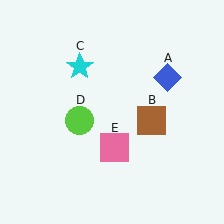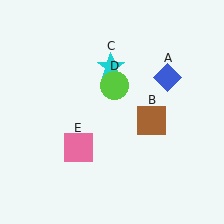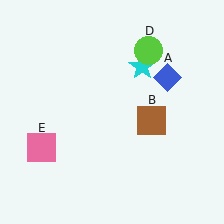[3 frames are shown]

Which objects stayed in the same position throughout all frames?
Blue diamond (object A) and brown square (object B) remained stationary.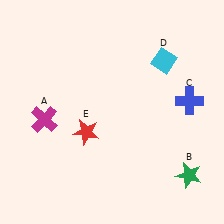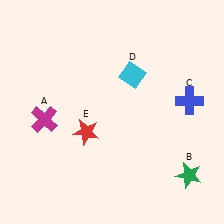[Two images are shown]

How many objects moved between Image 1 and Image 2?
1 object moved between the two images.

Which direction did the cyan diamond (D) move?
The cyan diamond (D) moved left.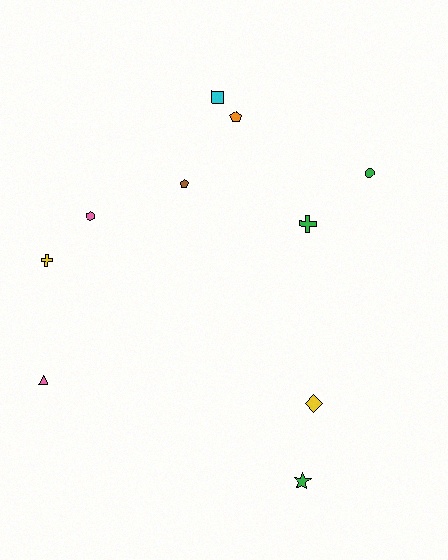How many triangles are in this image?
There is 1 triangle.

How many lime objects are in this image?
There are no lime objects.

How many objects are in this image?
There are 10 objects.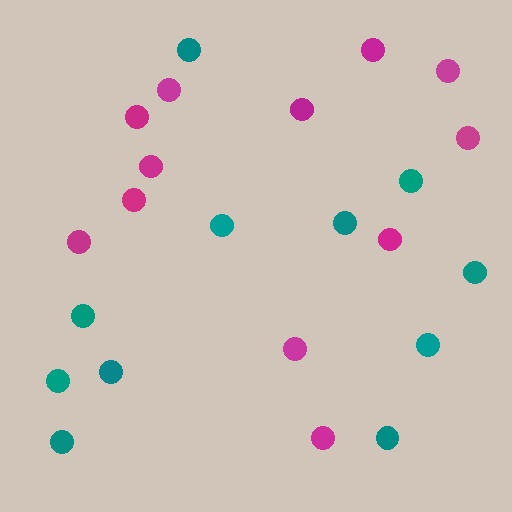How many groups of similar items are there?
There are 2 groups: one group of magenta circles (12) and one group of teal circles (11).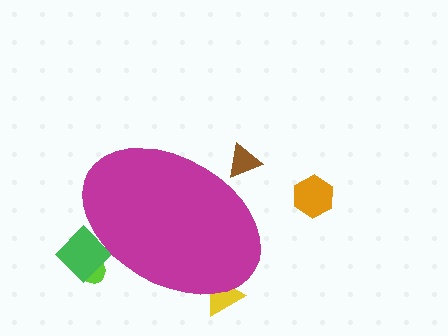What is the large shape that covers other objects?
A magenta ellipse.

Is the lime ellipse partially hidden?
Yes, the lime ellipse is partially hidden behind the magenta ellipse.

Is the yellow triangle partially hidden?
Yes, the yellow triangle is partially hidden behind the magenta ellipse.